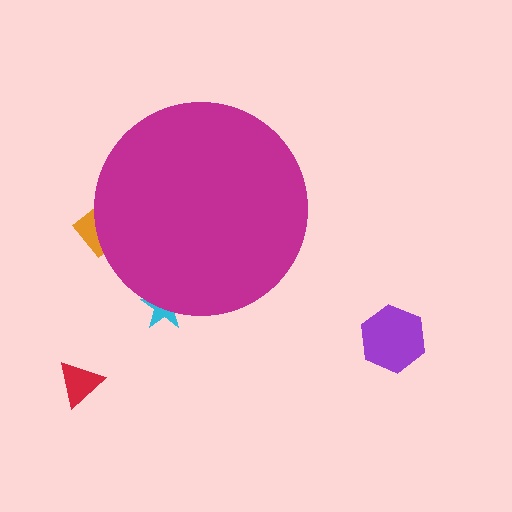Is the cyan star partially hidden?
Yes, the cyan star is partially hidden behind the magenta circle.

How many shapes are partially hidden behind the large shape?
2 shapes are partially hidden.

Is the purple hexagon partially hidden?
No, the purple hexagon is fully visible.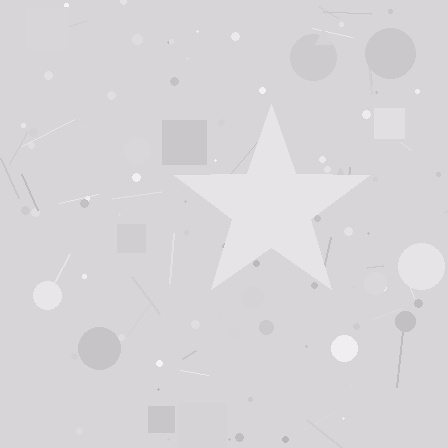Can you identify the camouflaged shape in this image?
The camouflaged shape is a star.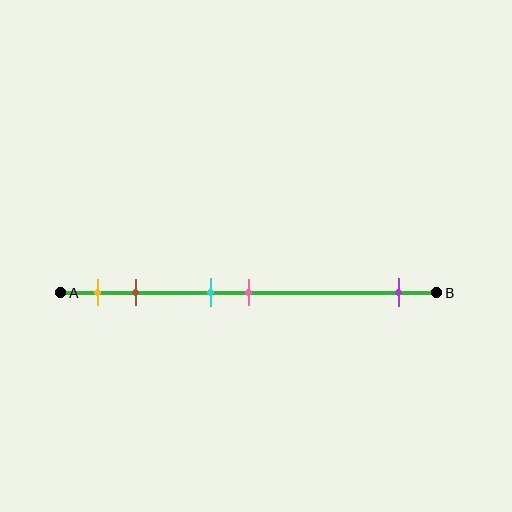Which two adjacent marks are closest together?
The cyan and pink marks are the closest adjacent pair.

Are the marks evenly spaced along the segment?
No, the marks are not evenly spaced.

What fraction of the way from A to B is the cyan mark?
The cyan mark is approximately 40% (0.4) of the way from A to B.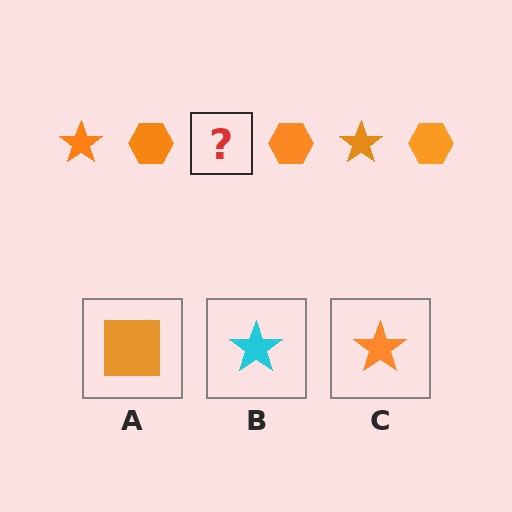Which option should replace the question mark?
Option C.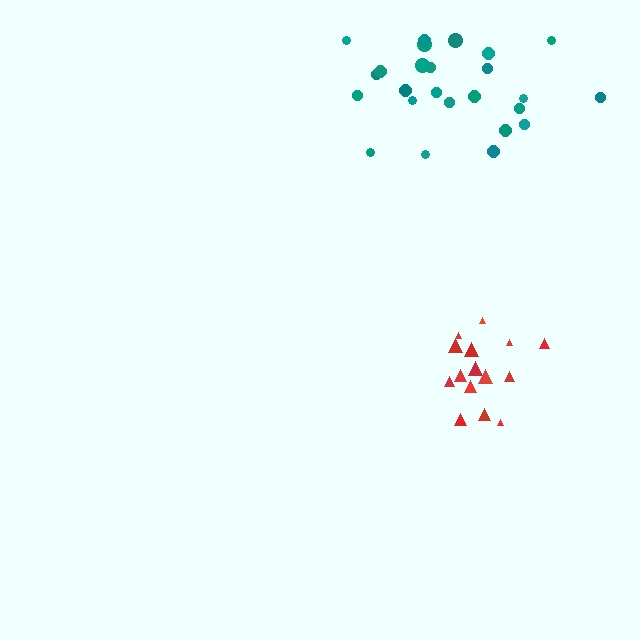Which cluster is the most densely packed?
Red.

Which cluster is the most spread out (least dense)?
Teal.